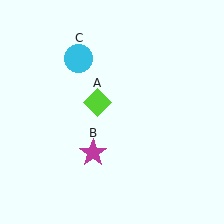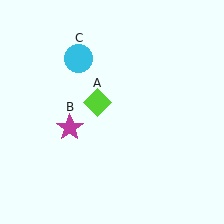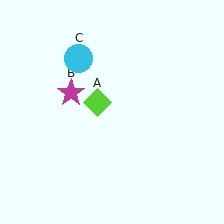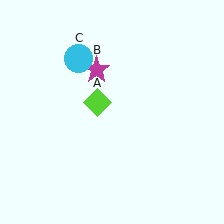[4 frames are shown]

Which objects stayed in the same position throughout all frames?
Lime diamond (object A) and cyan circle (object C) remained stationary.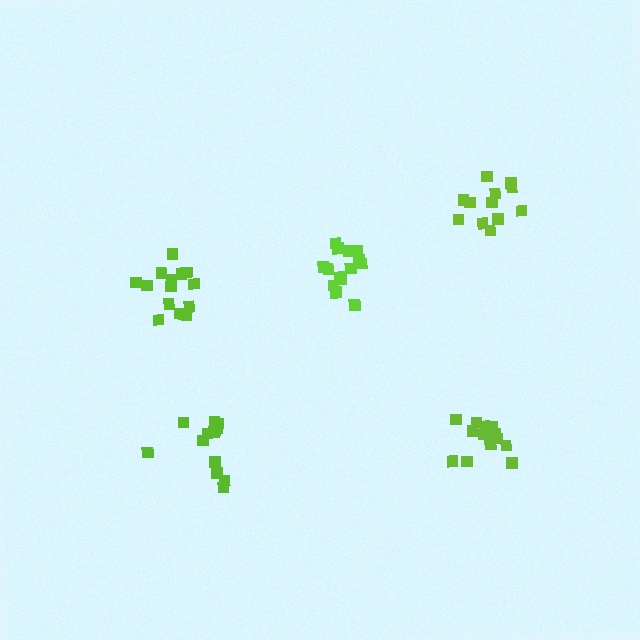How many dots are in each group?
Group 1: 16 dots, Group 2: 12 dots, Group 3: 13 dots, Group 4: 14 dots, Group 5: 14 dots (69 total).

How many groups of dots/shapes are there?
There are 5 groups.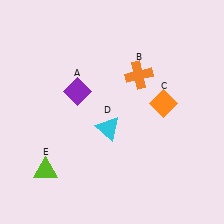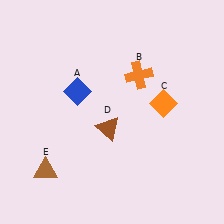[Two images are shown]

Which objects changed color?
A changed from purple to blue. D changed from cyan to brown. E changed from lime to brown.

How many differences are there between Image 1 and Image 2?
There are 3 differences between the two images.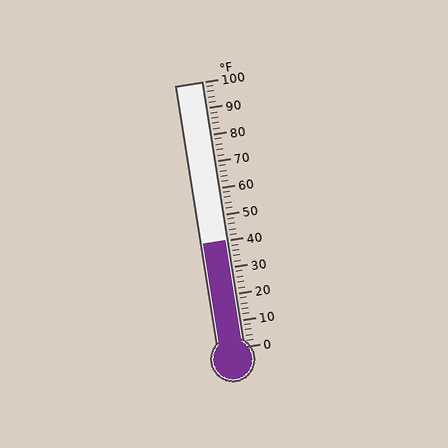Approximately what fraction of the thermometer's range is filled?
The thermometer is filled to approximately 40% of its range.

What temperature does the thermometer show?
The thermometer shows approximately 40°F.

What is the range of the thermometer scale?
The thermometer scale ranges from 0°F to 100°F.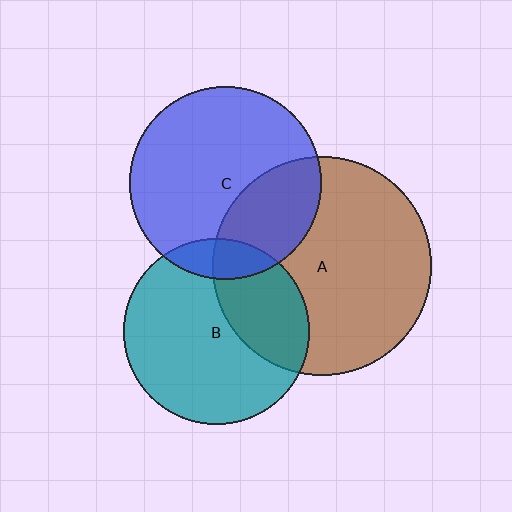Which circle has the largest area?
Circle A (brown).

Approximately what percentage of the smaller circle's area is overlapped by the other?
Approximately 10%.